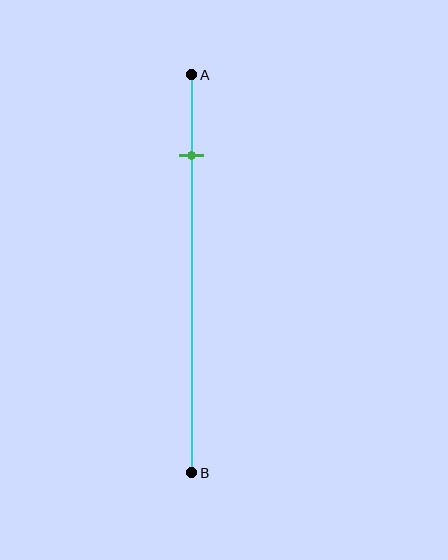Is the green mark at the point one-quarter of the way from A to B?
No, the mark is at about 20% from A, not at the 25% one-quarter point.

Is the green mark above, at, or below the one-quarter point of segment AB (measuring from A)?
The green mark is above the one-quarter point of segment AB.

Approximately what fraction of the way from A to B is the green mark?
The green mark is approximately 20% of the way from A to B.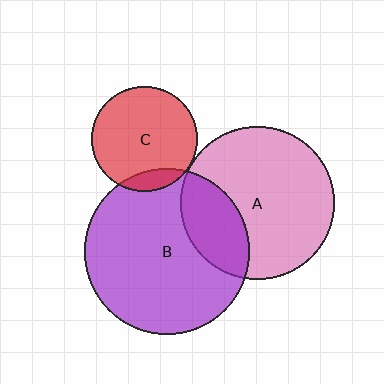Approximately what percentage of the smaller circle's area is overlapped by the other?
Approximately 25%.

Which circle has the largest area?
Circle B (purple).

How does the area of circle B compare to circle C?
Approximately 2.4 times.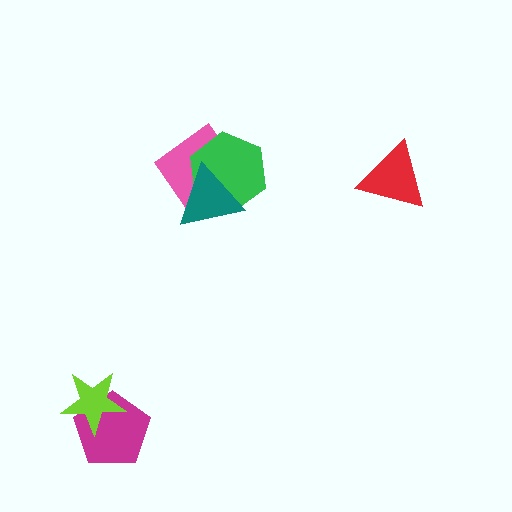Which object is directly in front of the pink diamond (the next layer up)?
The green hexagon is directly in front of the pink diamond.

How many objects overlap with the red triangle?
0 objects overlap with the red triangle.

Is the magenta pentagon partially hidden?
Yes, it is partially covered by another shape.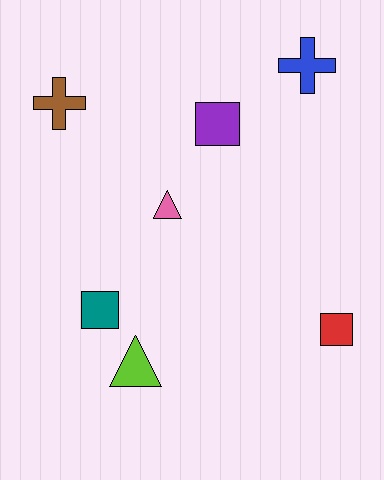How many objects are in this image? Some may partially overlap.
There are 7 objects.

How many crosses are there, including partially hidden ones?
There are 2 crosses.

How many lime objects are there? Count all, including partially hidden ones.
There is 1 lime object.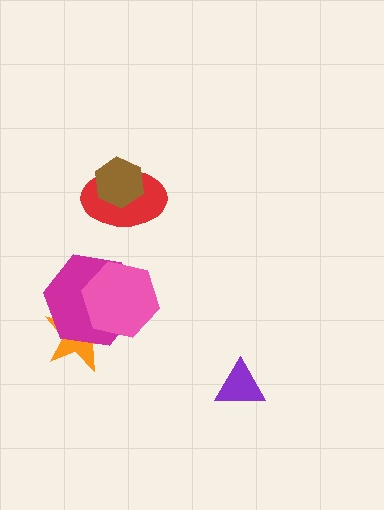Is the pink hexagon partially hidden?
No, no other shape covers it.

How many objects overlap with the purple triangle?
0 objects overlap with the purple triangle.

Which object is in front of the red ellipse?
The brown hexagon is in front of the red ellipse.